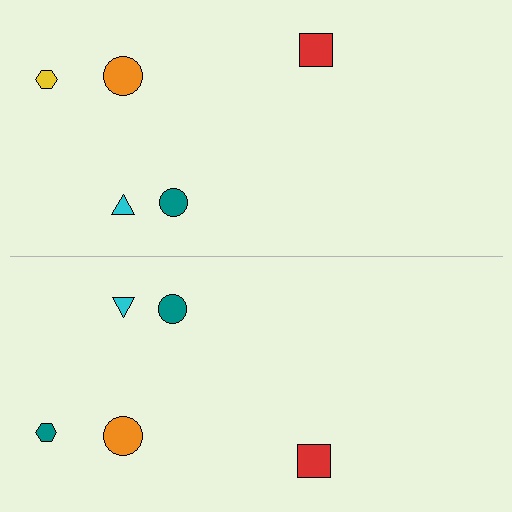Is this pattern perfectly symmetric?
No, the pattern is not perfectly symmetric. The teal hexagon on the bottom side breaks the symmetry — its mirror counterpart is yellow.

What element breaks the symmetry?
The teal hexagon on the bottom side breaks the symmetry — its mirror counterpart is yellow.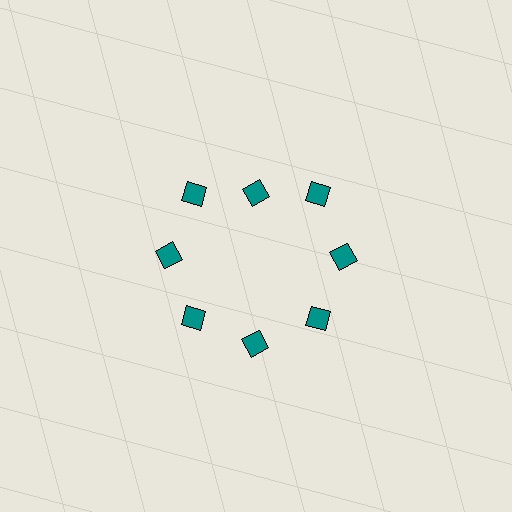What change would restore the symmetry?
The symmetry would be restored by moving it outward, back onto the ring so that all 8 diamonds sit at equal angles and equal distance from the center.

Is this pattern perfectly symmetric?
No. The 8 teal diamonds are arranged in a ring, but one element near the 12 o'clock position is pulled inward toward the center, breaking the 8-fold rotational symmetry.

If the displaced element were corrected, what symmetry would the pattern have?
It would have 8-fold rotational symmetry — the pattern would map onto itself every 45 degrees.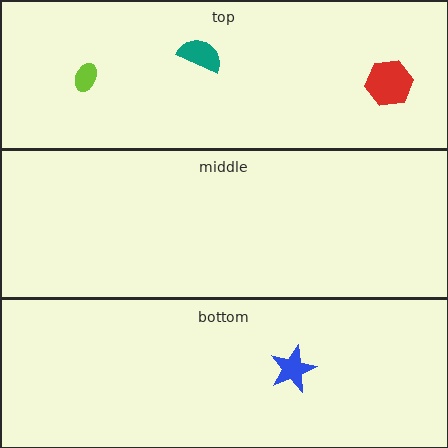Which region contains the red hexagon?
The top region.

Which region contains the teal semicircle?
The top region.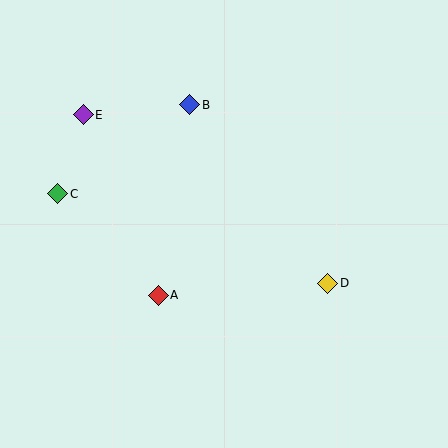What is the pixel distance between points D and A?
The distance between D and A is 170 pixels.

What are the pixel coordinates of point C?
Point C is at (58, 194).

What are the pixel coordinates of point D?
Point D is at (328, 283).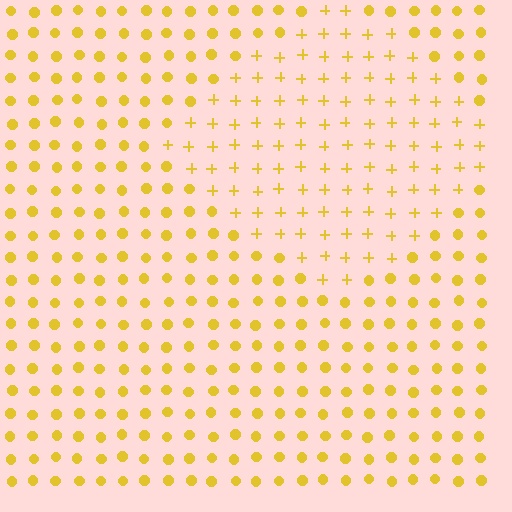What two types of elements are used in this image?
The image uses plus signs inside the diamond region and circles outside it.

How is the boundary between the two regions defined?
The boundary is defined by a change in element shape: plus signs inside vs. circles outside. All elements share the same color and spacing.